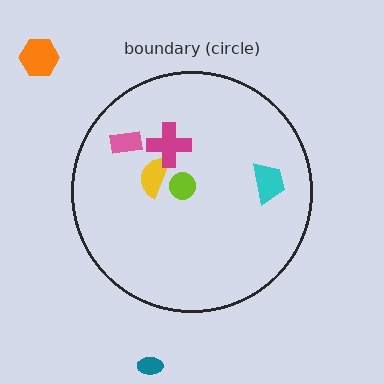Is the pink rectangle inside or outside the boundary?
Inside.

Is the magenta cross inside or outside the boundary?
Inside.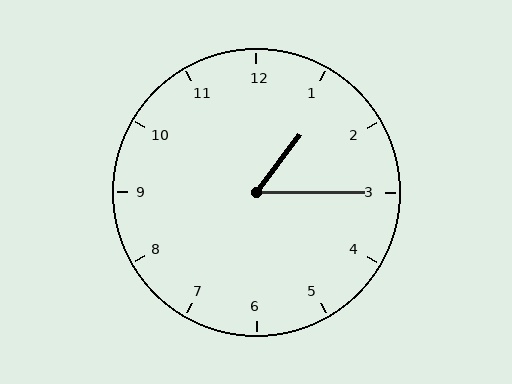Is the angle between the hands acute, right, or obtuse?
It is acute.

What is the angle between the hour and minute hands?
Approximately 52 degrees.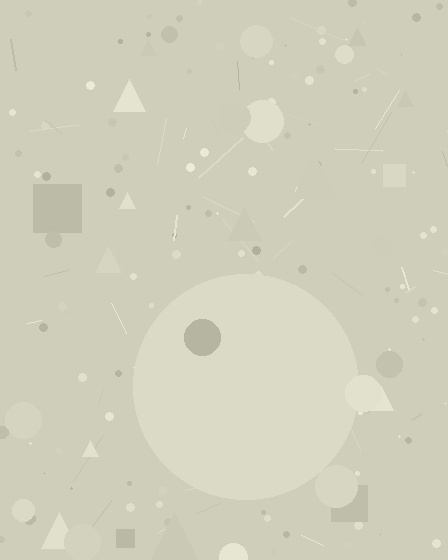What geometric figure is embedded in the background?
A circle is embedded in the background.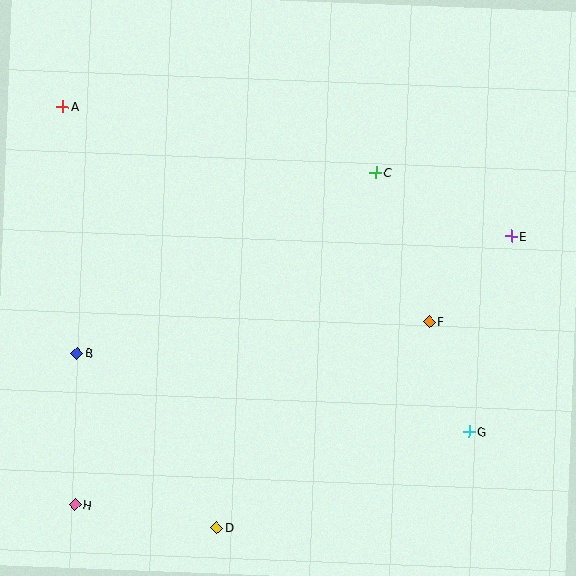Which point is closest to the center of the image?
Point F at (429, 322) is closest to the center.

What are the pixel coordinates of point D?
Point D is at (217, 528).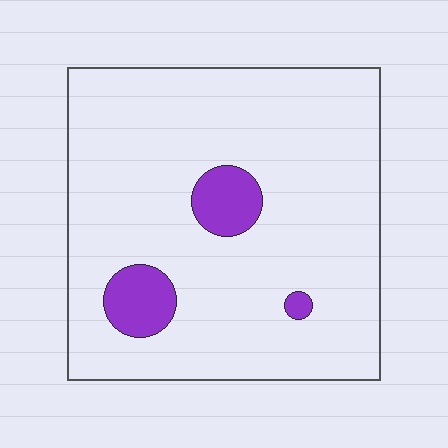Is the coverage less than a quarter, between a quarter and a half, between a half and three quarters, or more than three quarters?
Less than a quarter.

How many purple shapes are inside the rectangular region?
3.